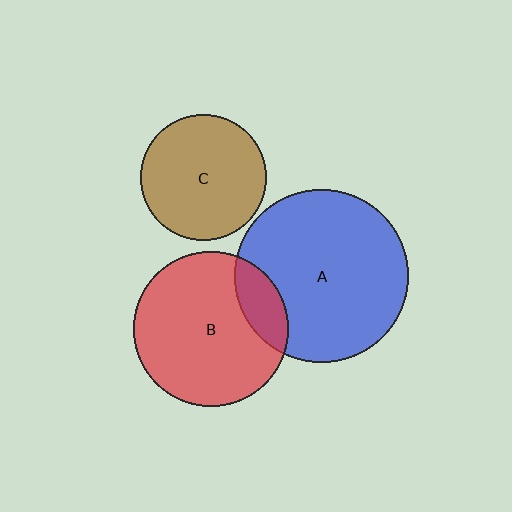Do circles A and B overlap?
Yes.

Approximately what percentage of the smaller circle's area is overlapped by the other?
Approximately 15%.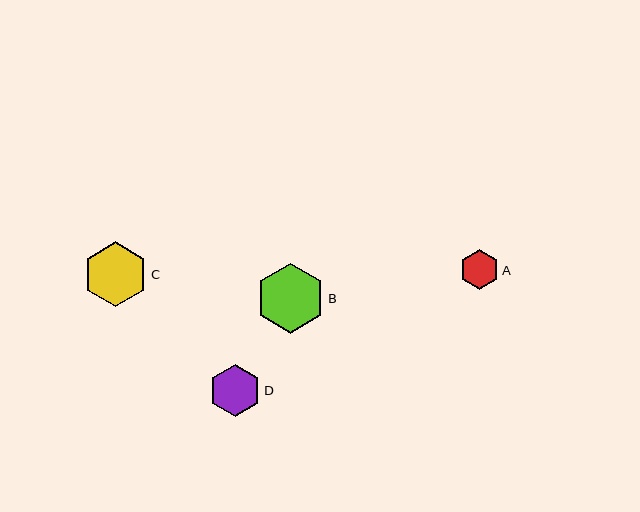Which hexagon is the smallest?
Hexagon A is the smallest with a size of approximately 40 pixels.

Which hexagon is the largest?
Hexagon B is the largest with a size of approximately 70 pixels.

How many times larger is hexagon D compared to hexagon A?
Hexagon D is approximately 1.3 times the size of hexagon A.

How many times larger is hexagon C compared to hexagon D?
Hexagon C is approximately 1.2 times the size of hexagon D.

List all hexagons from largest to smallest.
From largest to smallest: B, C, D, A.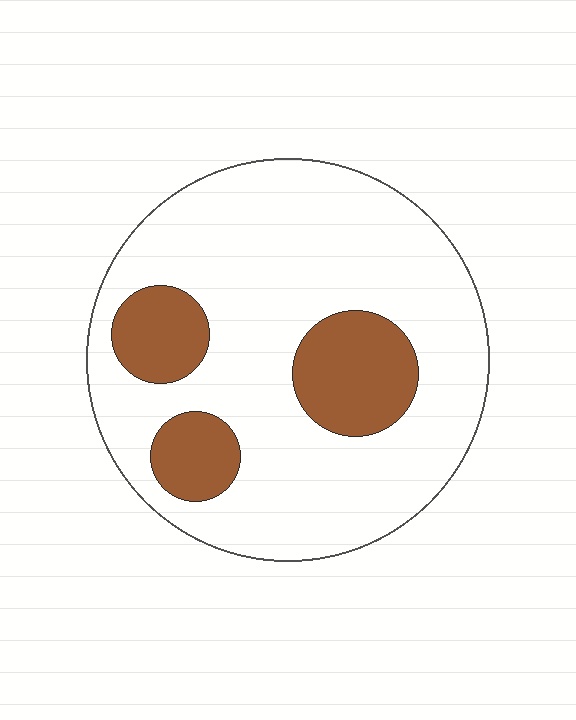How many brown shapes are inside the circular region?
3.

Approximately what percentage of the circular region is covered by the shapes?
Approximately 20%.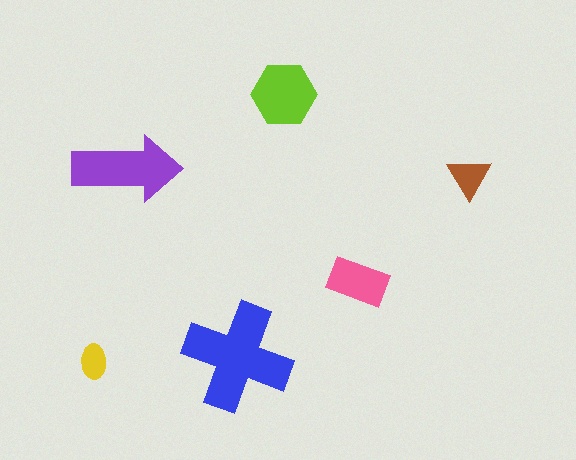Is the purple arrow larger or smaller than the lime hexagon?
Larger.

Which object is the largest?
The blue cross.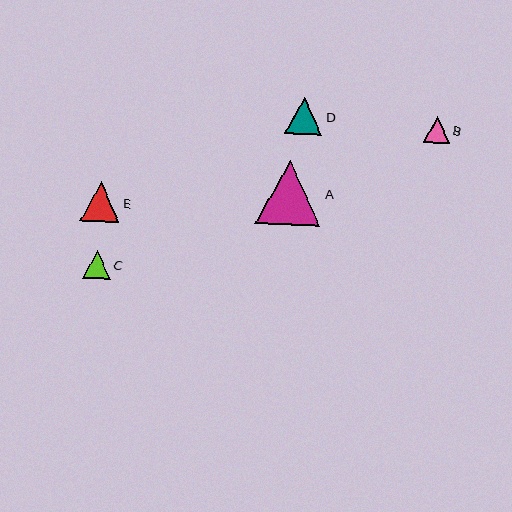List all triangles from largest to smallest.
From largest to smallest: A, E, D, C, B.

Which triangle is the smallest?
Triangle B is the smallest with a size of approximately 26 pixels.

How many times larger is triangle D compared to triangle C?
Triangle D is approximately 1.3 times the size of triangle C.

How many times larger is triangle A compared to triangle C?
Triangle A is approximately 2.3 times the size of triangle C.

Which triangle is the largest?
Triangle A is the largest with a size of approximately 65 pixels.